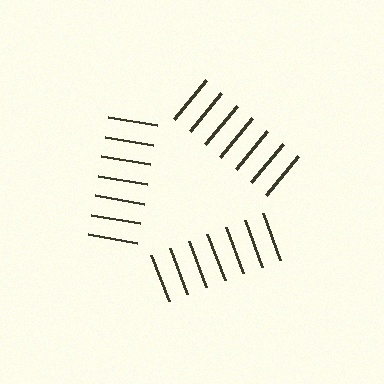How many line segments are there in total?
21 — 7 along each of the 3 edges.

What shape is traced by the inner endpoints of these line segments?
An illusory triangle — the line segments terminate on its edges but no continuous stroke is drawn.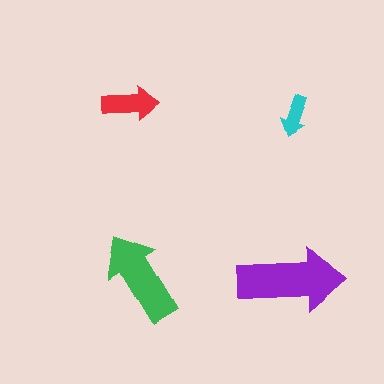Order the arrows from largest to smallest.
the purple one, the green one, the red one, the cyan one.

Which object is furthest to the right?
The cyan arrow is rightmost.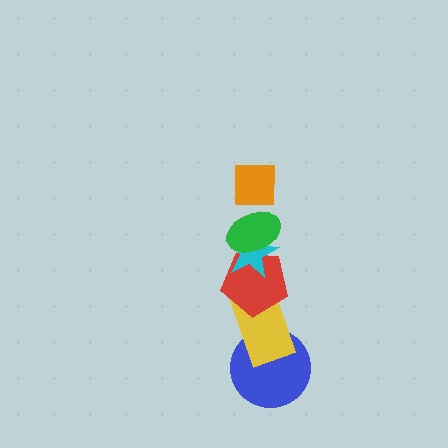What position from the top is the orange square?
The orange square is 1st from the top.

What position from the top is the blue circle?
The blue circle is 6th from the top.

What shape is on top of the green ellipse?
The orange square is on top of the green ellipse.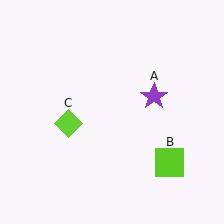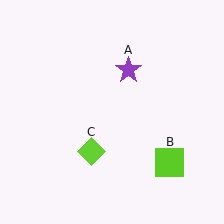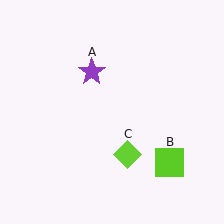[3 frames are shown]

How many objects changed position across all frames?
2 objects changed position: purple star (object A), lime diamond (object C).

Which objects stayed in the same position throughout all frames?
Lime square (object B) remained stationary.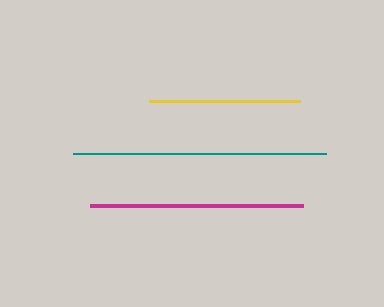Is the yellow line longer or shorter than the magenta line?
The magenta line is longer than the yellow line.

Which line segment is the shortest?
The yellow line is the shortest at approximately 151 pixels.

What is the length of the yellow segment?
The yellow segment is approximately 151 pixels long.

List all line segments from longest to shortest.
From longest to shortest: teal, magenta, yellow.